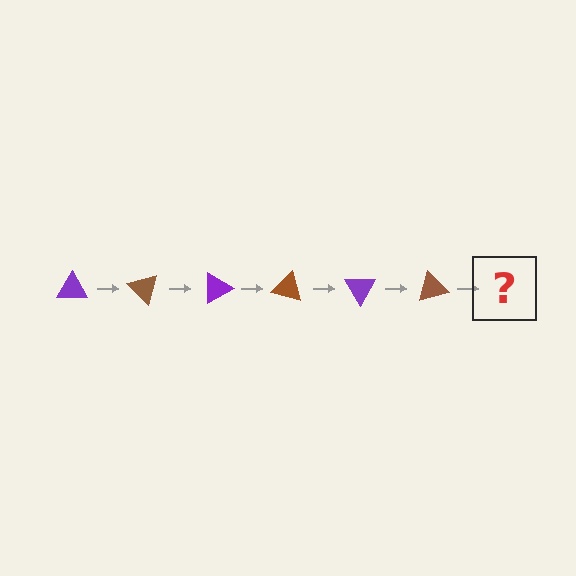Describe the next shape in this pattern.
It should be a purple triangle, rotated 270 degrees from the start.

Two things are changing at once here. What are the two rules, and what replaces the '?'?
The two rules are that it rotates 45 degrees each step and the color cycles through purple and brown. The '?' should be a purple triangle, rotated 270 degrees from the start.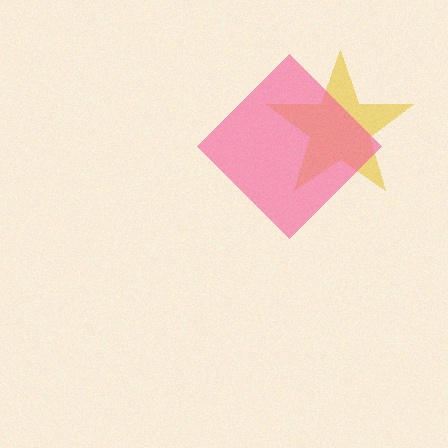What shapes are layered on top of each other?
The layered shapes are: a yellow star, a pink diamond.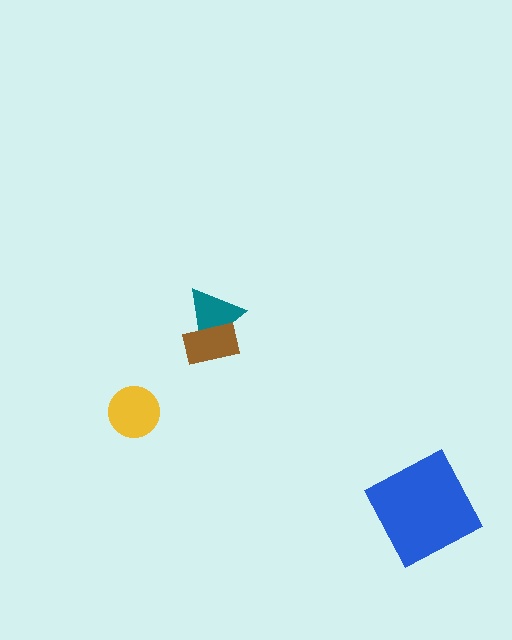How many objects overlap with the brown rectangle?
1 object overlaps with the brown rectangle.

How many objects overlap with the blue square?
0 objects overlap with the blue square.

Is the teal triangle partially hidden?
Yes, it is partially covered by another shape.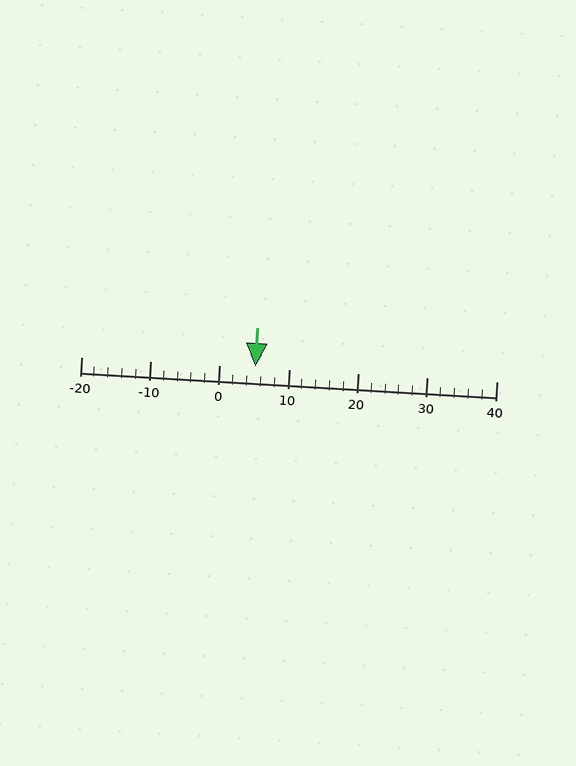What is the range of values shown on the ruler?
The ruler shows values from -20 to 40.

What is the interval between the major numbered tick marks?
The major tick marks are spaced 10 units apart.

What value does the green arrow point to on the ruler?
The green arrow points to approximately 5.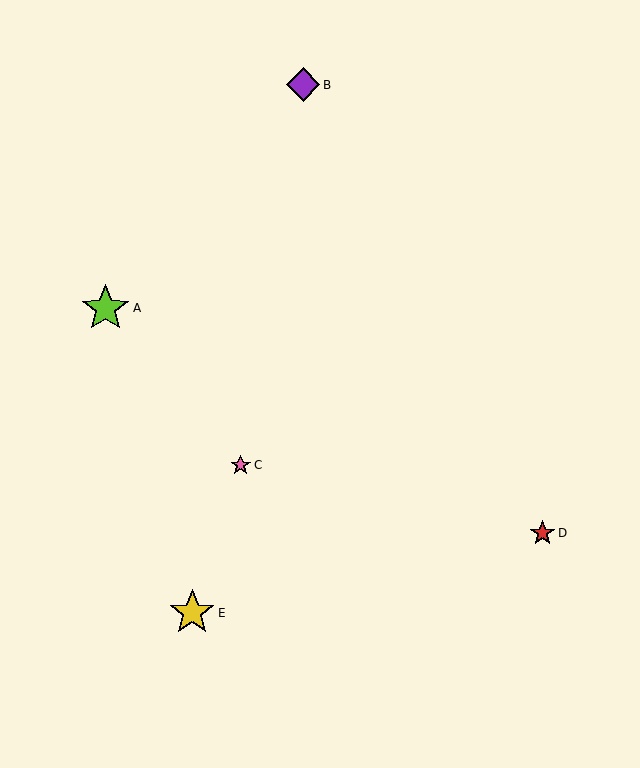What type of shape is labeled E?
Shape E is a yellow star.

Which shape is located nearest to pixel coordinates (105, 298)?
The lime star (labeled A) at (106, 308) is nearest to that location.